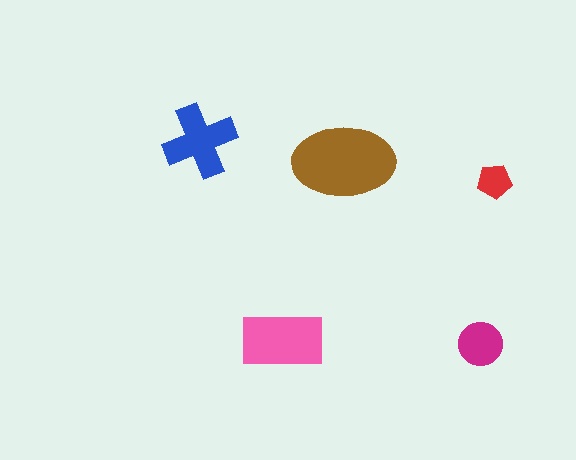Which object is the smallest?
The red pentagon.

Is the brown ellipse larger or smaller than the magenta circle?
Larger.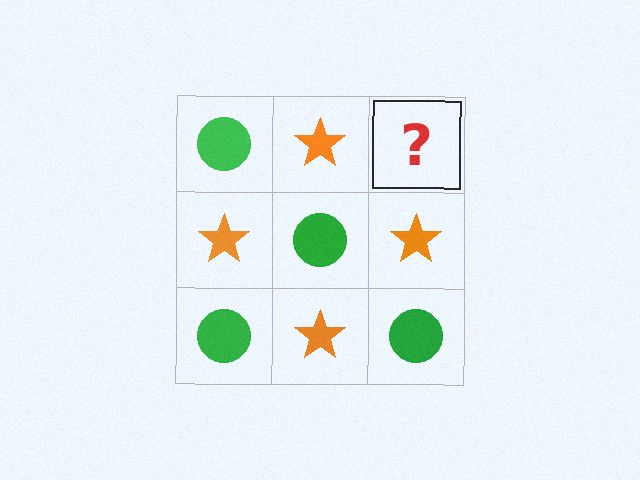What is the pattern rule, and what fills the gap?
The rule is that it alternates green circle and orange star in a checkerboard pattern. The gap should be filled with a green circle.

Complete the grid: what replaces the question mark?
The question mark should be replaced with a green circle.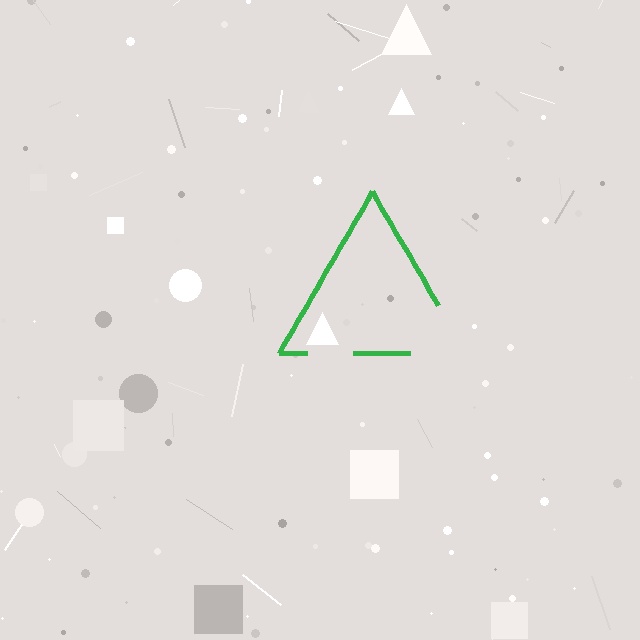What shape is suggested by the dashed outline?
The dashed outline suggests a triangle.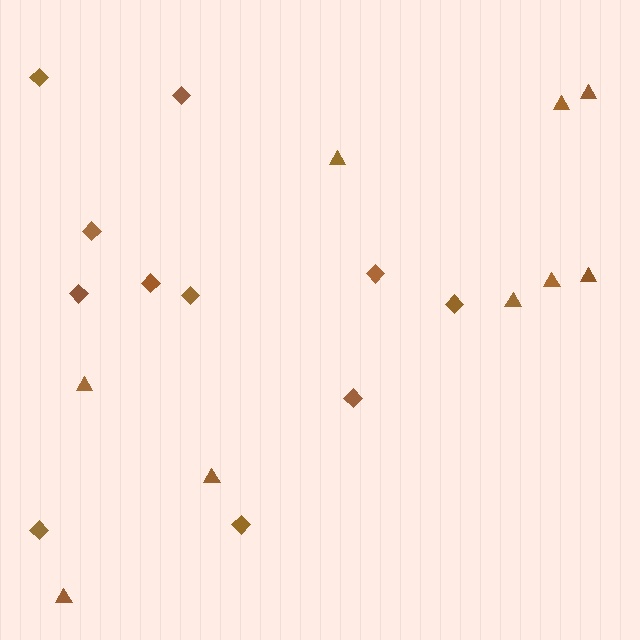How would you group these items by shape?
There are 2 groups: one group of diamonds (11) and one group of triangles (9).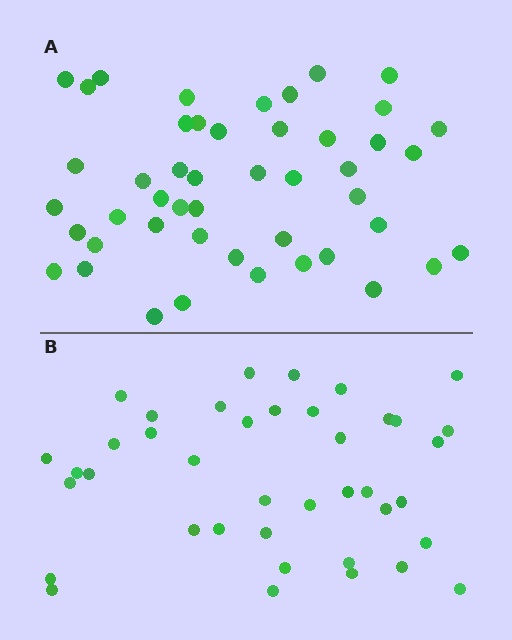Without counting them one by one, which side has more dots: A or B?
Region A (the top region) has more dots.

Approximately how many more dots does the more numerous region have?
Region A has roughly 8 or so more dots than region B.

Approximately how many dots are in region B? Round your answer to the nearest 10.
About 40 dots.